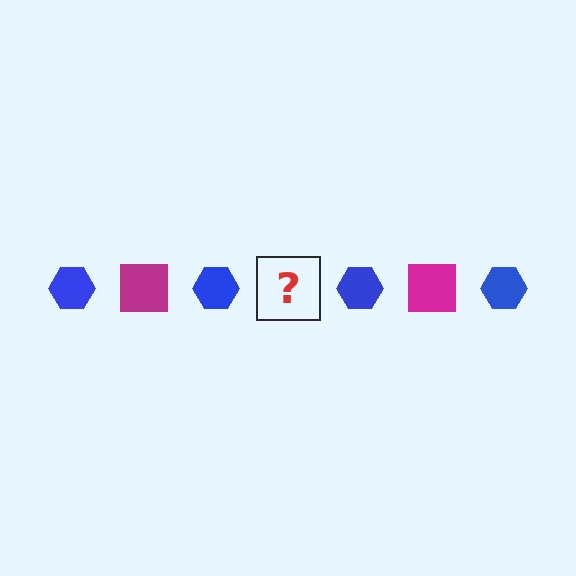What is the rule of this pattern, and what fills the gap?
The rule is that the pattern alternates between blue hexagon and magenta square. The gap should be filled with a magenta square.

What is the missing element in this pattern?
The missing element is a magenta square.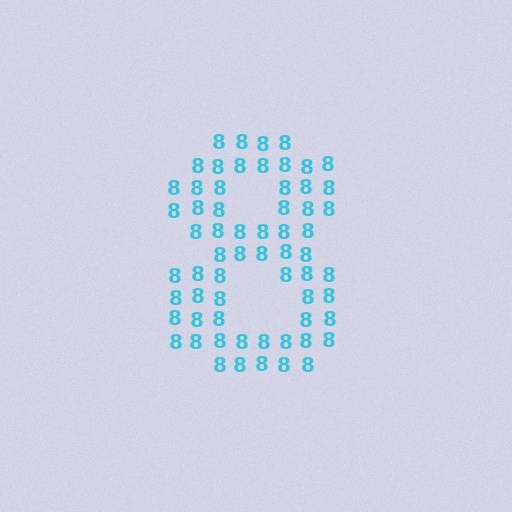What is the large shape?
The large shape is the digit 8.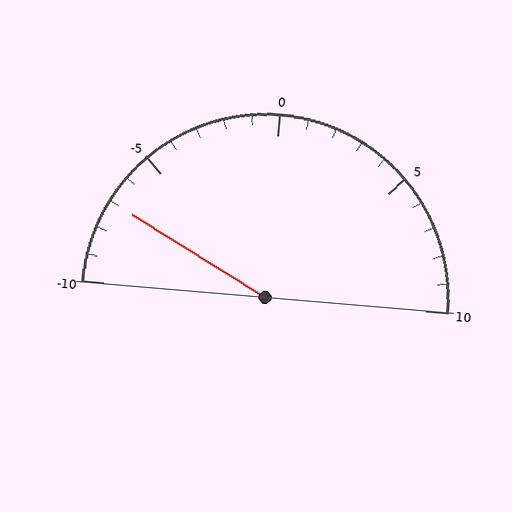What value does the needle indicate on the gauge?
The needle indicates approximately -7.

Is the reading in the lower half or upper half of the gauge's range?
The reading is in the lower half of the range (-10 to 10).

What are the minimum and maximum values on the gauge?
The gauge ranges from -10 to 10.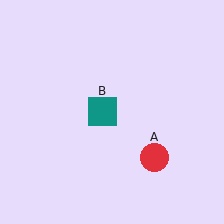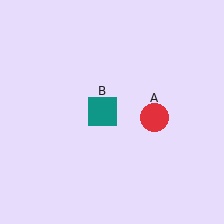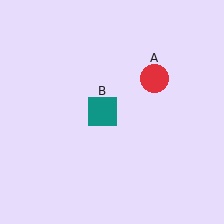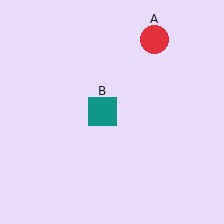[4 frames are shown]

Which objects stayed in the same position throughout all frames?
Teal square (object B) remained stationary.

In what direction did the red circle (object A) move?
The red circle (object A) moved up.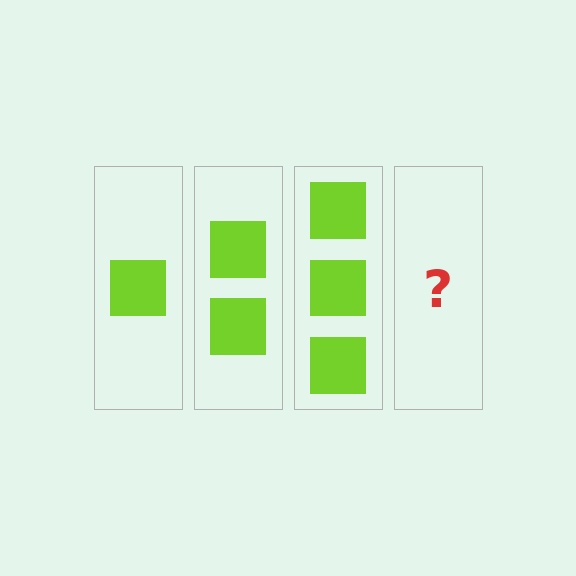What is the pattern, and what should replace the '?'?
The pattern is that each step adds one more square. The '?' should be 4 squares.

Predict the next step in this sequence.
The next step is 4 squares.